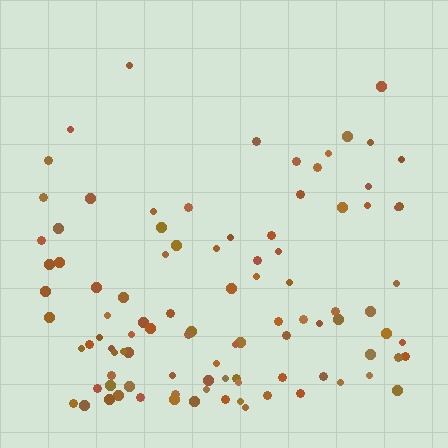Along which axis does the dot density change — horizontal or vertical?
Vertical.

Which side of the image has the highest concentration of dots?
The bottom.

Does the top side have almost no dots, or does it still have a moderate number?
Still a moderate number, just noticeably fewer than the bottom.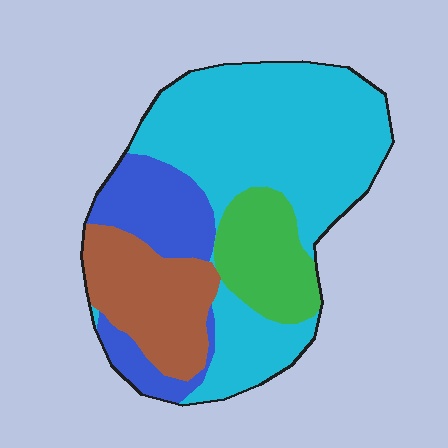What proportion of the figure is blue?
Blue covers about 15% of the figure.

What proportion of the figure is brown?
Brown covers roughly 20% of the figure.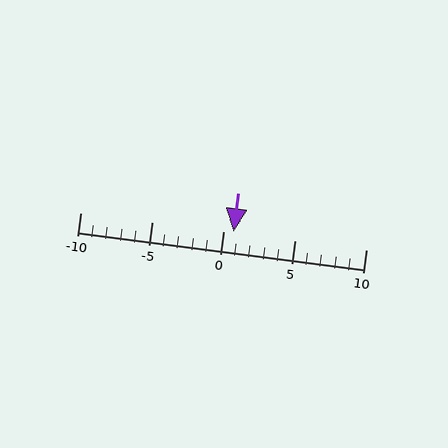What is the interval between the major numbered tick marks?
The major tick marks are spaced 5 units apart.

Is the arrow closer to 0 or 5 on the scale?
The arrow is closer to 0.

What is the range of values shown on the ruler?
The ruler shows values from -10 to 10.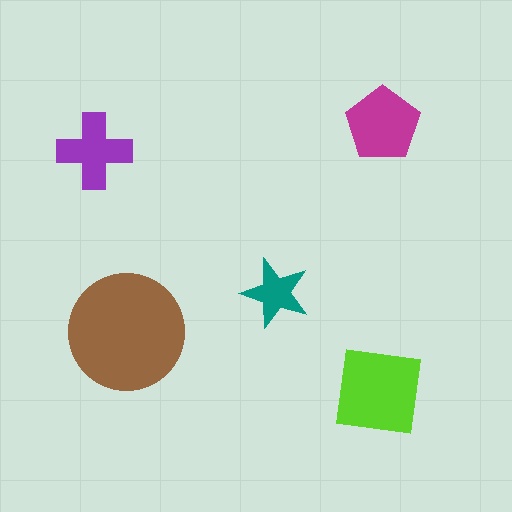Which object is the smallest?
The teal star.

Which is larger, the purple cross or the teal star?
The purple cross.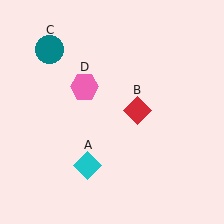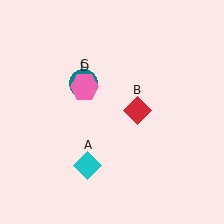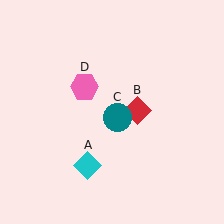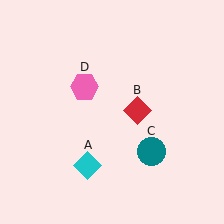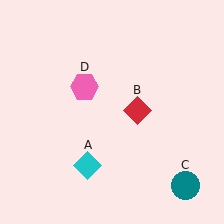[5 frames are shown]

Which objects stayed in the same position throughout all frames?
Cyan diamond (object A) and red diamond (object B) and pink hexagon (object D) remained stationary.